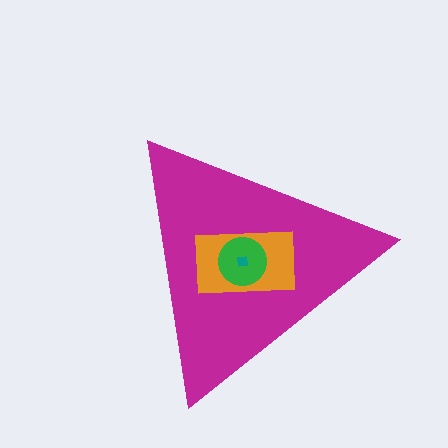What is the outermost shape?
The magenta triangle.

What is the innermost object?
The teal square.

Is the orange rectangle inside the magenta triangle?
Yes.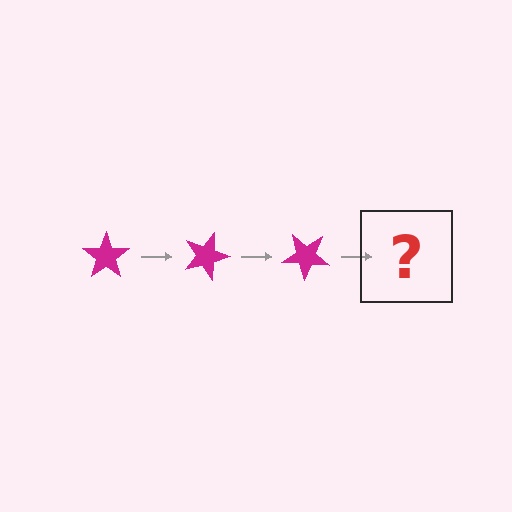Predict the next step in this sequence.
The next step is a magenta star rotated 60 degrees.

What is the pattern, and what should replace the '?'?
The pattern is that the star rotates 20 degrees each step. The '?' should be a magenta star rotated 60 degrees.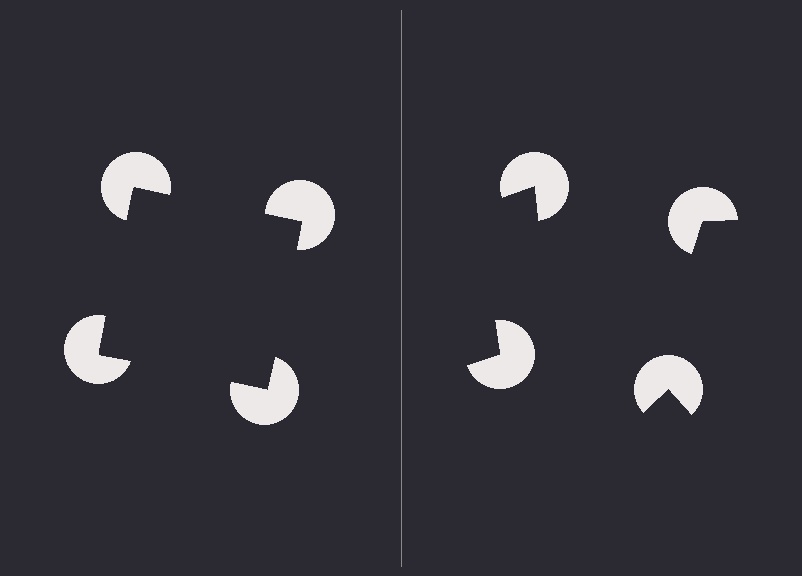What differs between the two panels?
The pac-man discs are positioned identically on both sides; only the wedge orientations differ. On the left they align to a square; on the right they are misaligned.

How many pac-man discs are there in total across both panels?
8 — 4 on each side.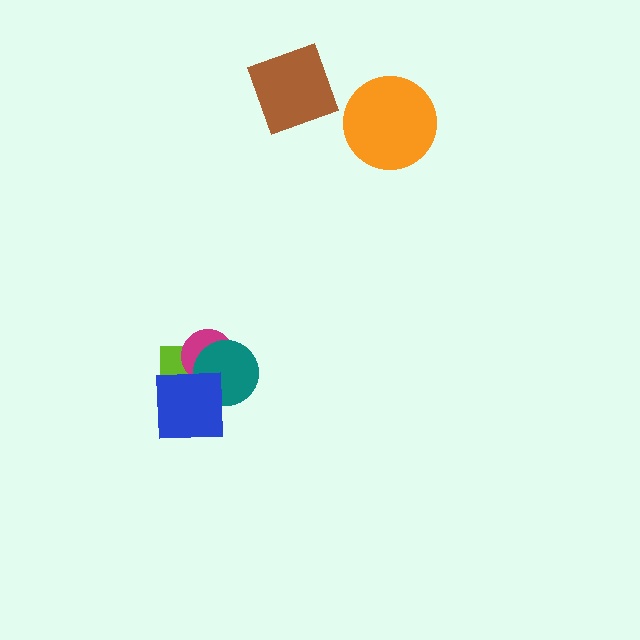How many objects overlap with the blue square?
2 objects overlap with the blue square.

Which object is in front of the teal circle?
The blue square is in front of the teal circle.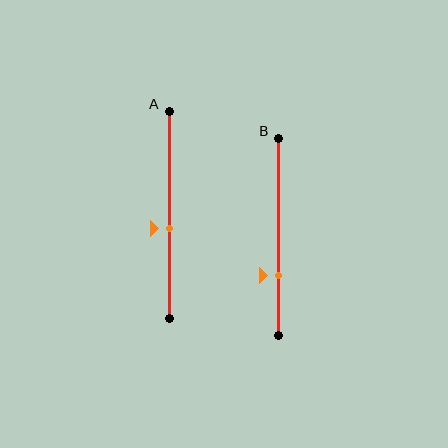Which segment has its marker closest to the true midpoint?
Segment A has its marker closest to the true midpoint.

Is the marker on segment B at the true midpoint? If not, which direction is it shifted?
No, the marker on segment B is shifted downward by about 20% of the segment length.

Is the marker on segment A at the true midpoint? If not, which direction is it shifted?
No, the marker on segment A is shifted downward by about 7% of the segment length.